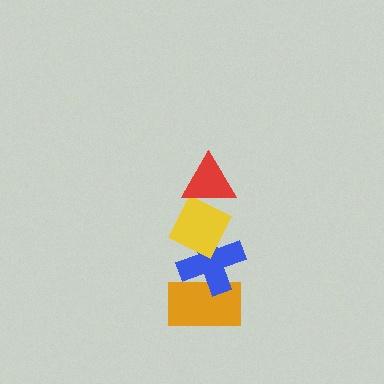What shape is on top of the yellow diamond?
The red triangle is on top of the yellow diamond.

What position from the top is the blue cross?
The blue cross is 3rd from the top.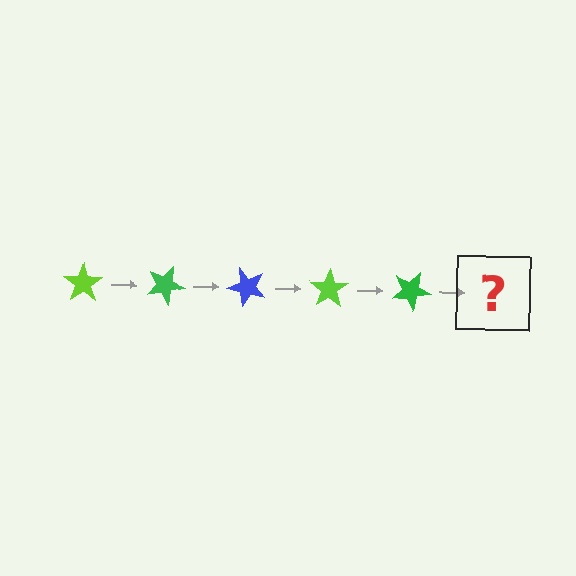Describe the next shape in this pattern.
It should be a blue star, rotated 125 degrees from the start.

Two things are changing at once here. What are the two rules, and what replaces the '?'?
The two rules are that it rotates 25 degrees each step and the color cycles through lime, green, and blue. The '?' should be a blue star, rotated 125 degrees from the start.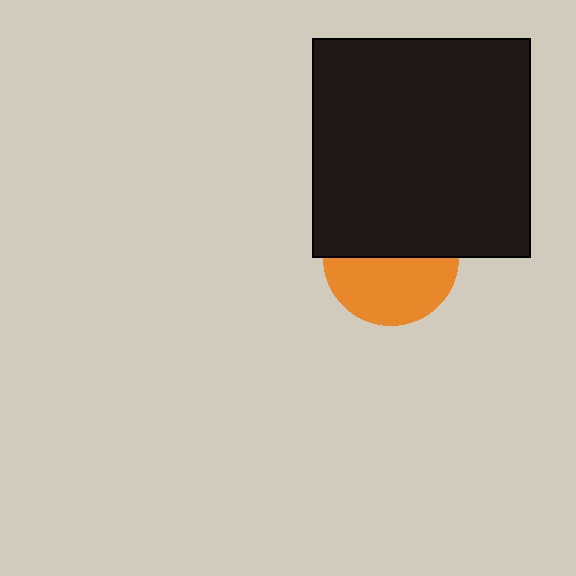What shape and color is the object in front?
The object in front is a black square.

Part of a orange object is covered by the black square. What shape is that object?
It is a circle.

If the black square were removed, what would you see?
You would see the complete orange circle.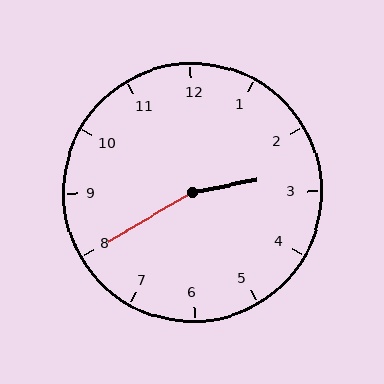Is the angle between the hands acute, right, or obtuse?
It is obtuse.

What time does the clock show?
2:40.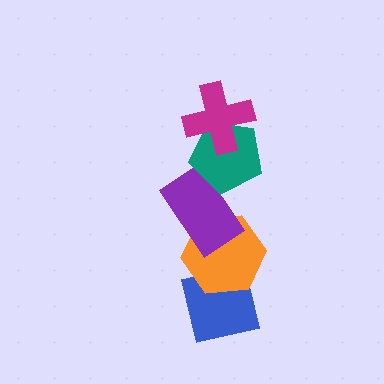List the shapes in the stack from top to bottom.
From top to bottom: the magenta cross, the teal pentagon, the purple rectangle, the orange hexagon, the blue square.